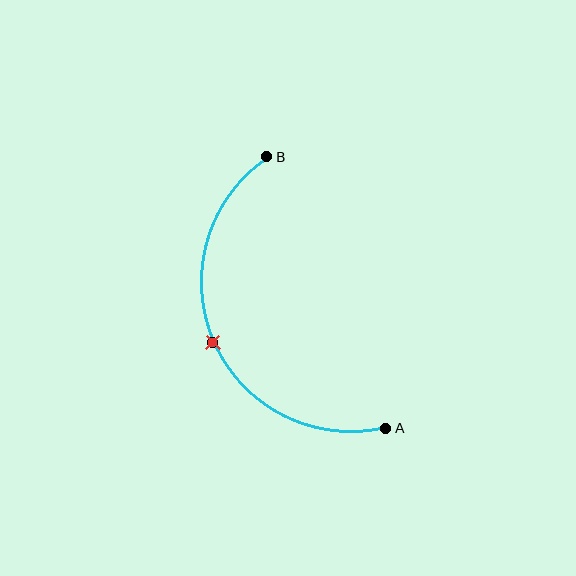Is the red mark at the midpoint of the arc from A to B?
Yes. The red mark lies on the arc at equal arc-length from both A and B — it is the arc midpoint.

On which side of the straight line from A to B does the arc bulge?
The arc bulges to the left of the straight line connecting A and B.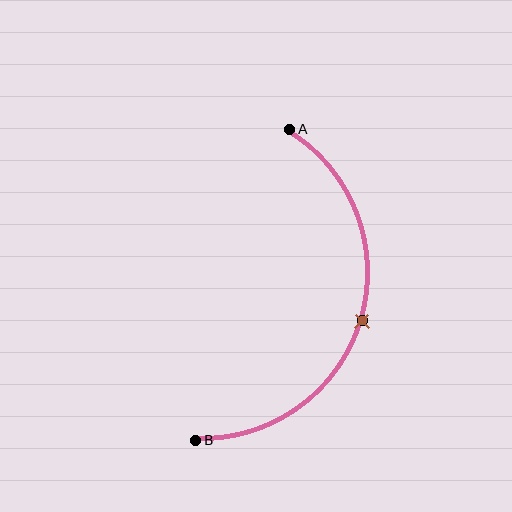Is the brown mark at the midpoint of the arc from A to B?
Yes. The brown mark lies on the arc at equal arc-length from both A and B — it is the arc midpoint.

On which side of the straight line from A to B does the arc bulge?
The arc bulges to the right of the straight line connecting A and B.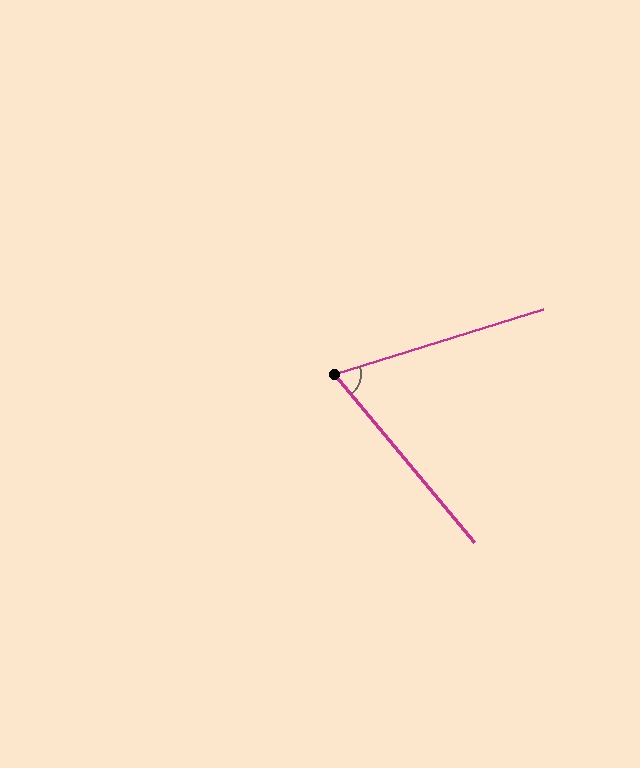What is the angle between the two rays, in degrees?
Approximately 67 degrees.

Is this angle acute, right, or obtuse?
It is acute.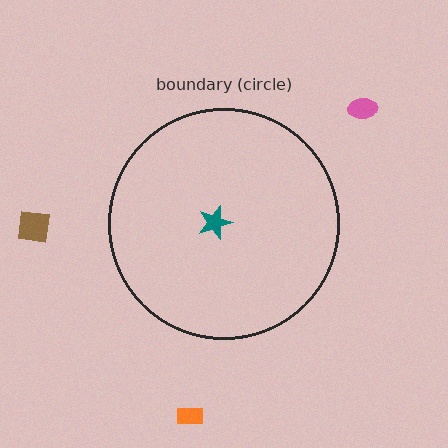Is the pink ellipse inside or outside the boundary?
Outside.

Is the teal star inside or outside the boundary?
Inside.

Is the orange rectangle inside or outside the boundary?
Outside.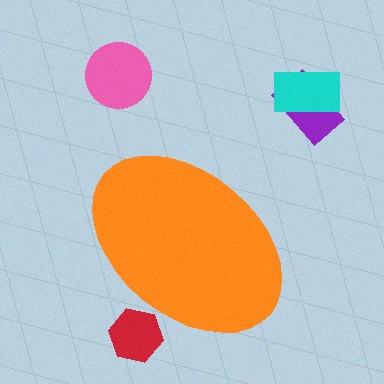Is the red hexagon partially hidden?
Yes, the red hexagon is partially hidden behind the orange ellipse.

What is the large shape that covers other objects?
An orange ellipse.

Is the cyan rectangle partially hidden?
No, the cyan rectangle is fully visible.